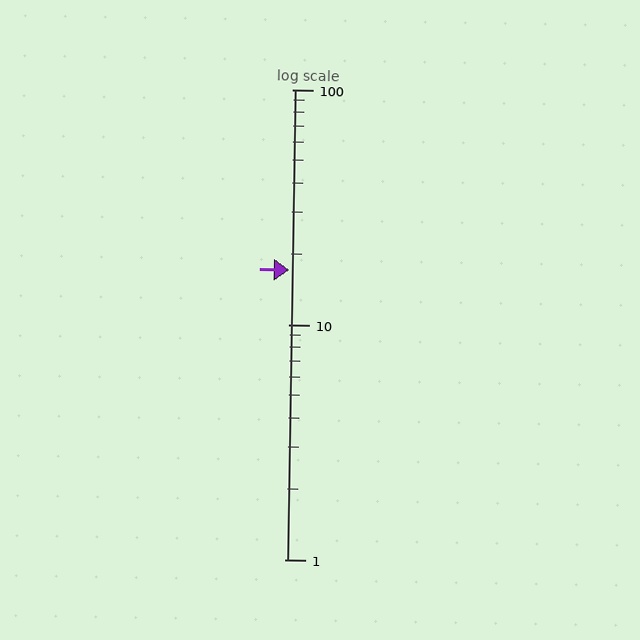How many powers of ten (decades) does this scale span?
The scale spans 2 decades, from 1 to 100.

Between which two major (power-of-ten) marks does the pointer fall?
The pointer is between 10 and 100.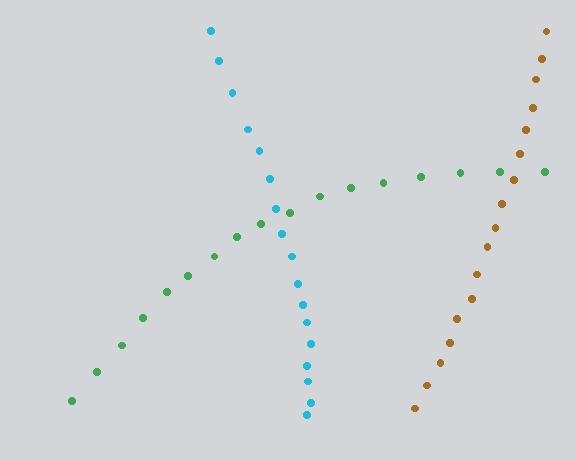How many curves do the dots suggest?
There are 3 distinct paths.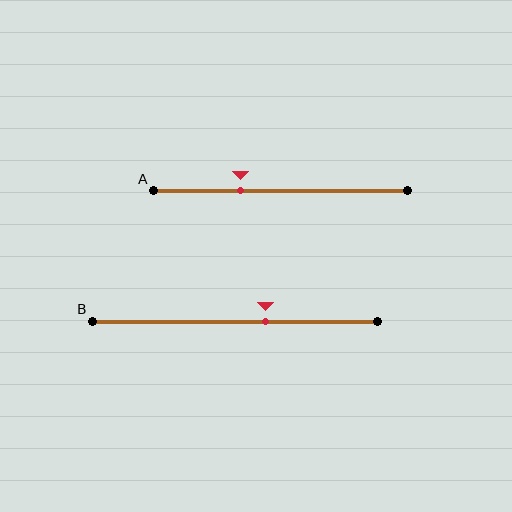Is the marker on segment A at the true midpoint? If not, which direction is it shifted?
No, the marker on segment A is shifted to the left by about 16% of the segment length.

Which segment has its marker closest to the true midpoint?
Segment B has its marker closest to the true midpoint.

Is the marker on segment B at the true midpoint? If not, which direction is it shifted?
No, the marker on segment B is shifted to the right by about 11% of the segment length.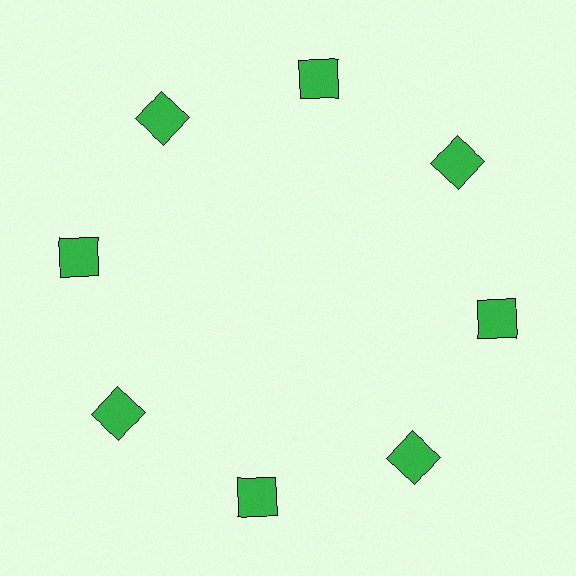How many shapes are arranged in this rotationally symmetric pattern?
There are 8 shapes, arranged in 8 groups of 1.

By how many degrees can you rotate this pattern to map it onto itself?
The pattern maps onto itself every 45 degrees of rotation.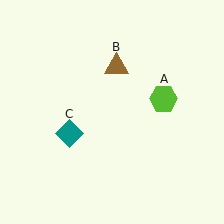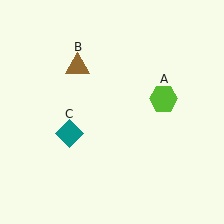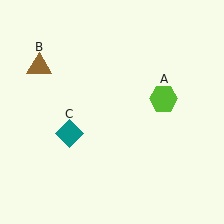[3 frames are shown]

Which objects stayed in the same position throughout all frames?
Lime hexagon (object A) and teal diamond (object C) remained stationary.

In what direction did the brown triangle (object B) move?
The brown triangle (object B) moved left.